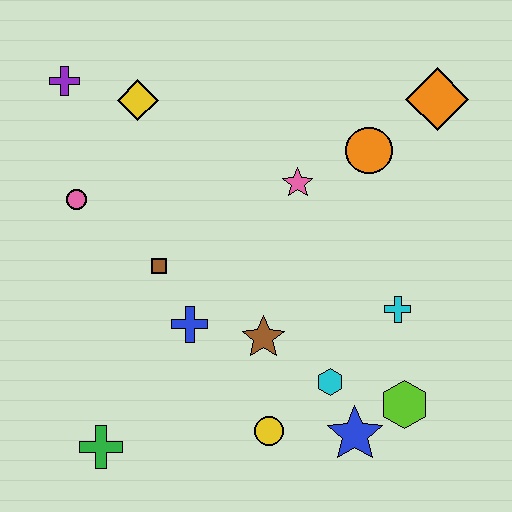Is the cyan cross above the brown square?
No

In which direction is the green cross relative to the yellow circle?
The green cross is to the left of the yellow circle.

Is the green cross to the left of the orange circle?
Yes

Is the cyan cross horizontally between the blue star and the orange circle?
No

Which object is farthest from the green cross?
The orange diamond is farthest from the green cross.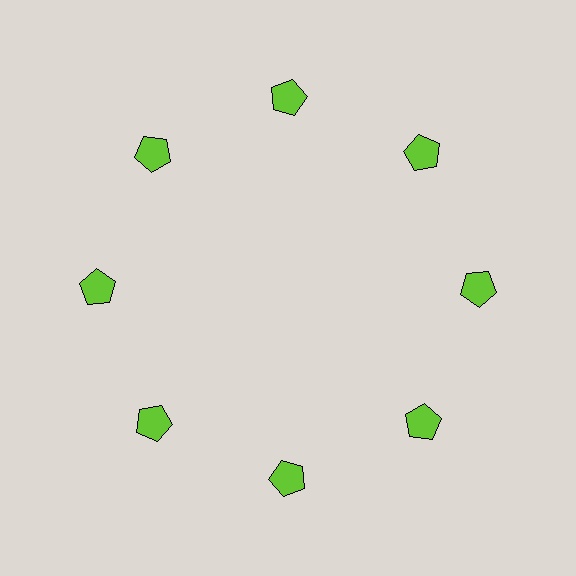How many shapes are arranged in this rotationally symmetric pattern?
There are 8 shapes, arranged in 8 groups of 1.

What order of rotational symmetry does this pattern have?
This pattern has 8-fold rotational symmetry.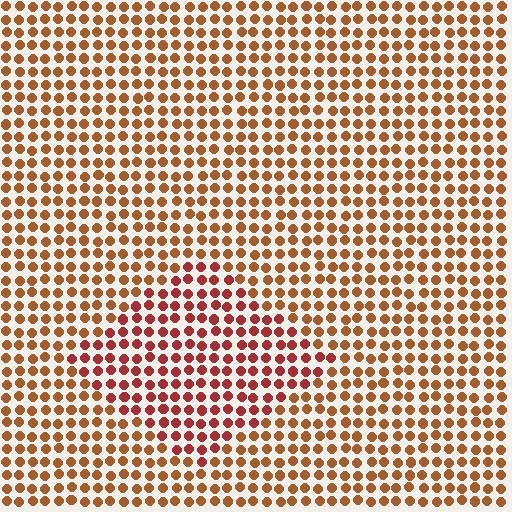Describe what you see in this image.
The image is filled with small brown elements in a uniform arrangement. A diamond-shaped region is visible where the elements are tinted to a slightly different hue, forming a subtle color boundary.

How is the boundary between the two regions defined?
The boundary is defined purely by a slight shift in hue (about 28 degrees). Spacing, size, and orientation are identical on both sides.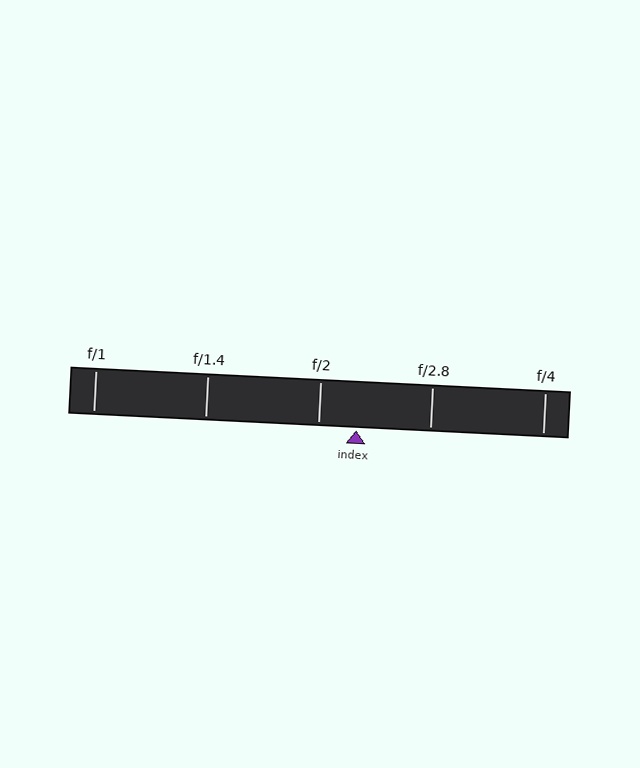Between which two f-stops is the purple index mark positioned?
The index mark is between f/2 and f/2.8.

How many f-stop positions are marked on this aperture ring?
There are 5 f-stop positions marked.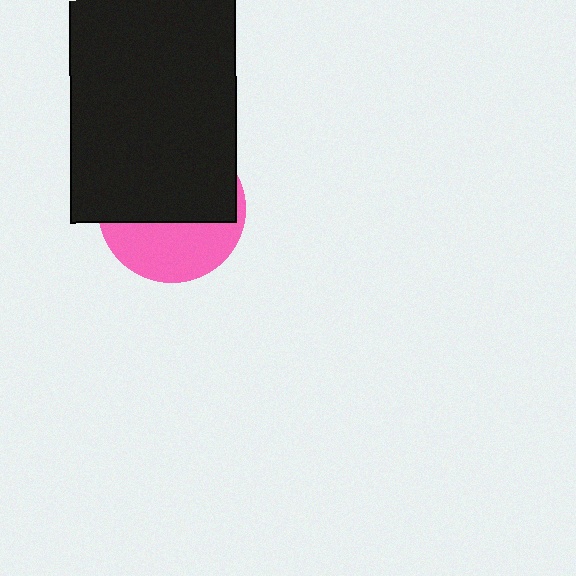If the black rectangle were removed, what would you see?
You would see the complete pink circle.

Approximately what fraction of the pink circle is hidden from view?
Roughly 61% of the pink circle is hidden behind the black rectangle.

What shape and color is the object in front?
The object in front is a black rectangle.